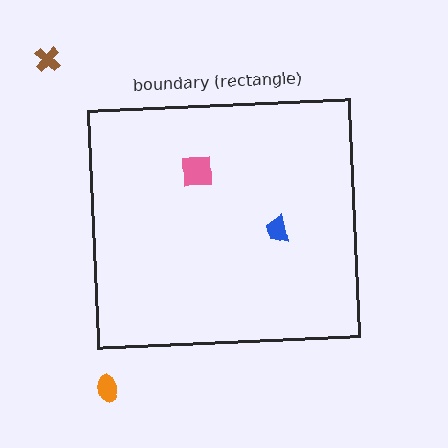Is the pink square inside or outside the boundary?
Inside.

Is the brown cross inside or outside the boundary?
Outside.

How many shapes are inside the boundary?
2 inside, 2 outside.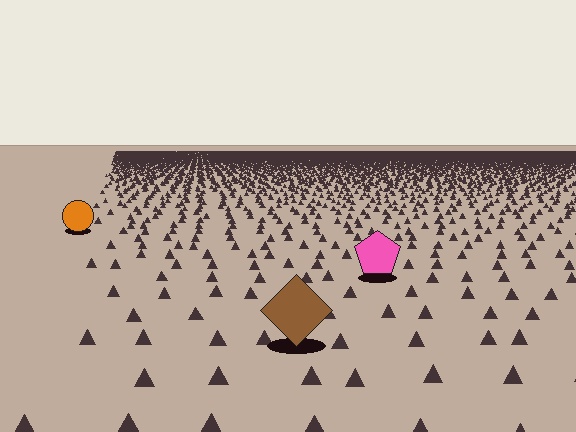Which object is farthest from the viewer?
The orange circle is farthest from the viewer. It appears smaller and the ground texture around it is denser.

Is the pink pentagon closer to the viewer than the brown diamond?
No. The brown diamond is closer — you can tell from the texture gradient: the ground texture is coarser near it.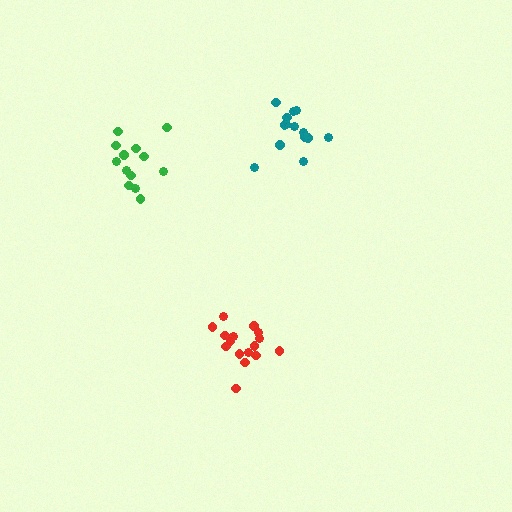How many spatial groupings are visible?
There are 3 spatial groupings.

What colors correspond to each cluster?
The clusters are colored: teal, red, green.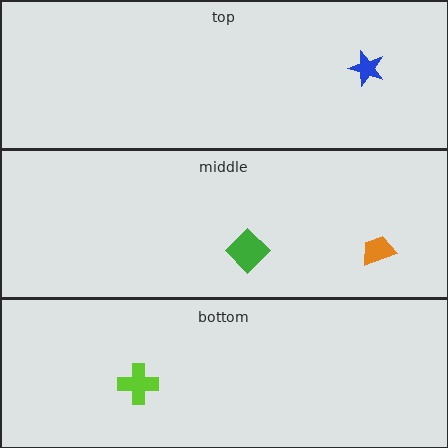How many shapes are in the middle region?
2.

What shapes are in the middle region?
The green diamond, the orange trapezoid.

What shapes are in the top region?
The blue star.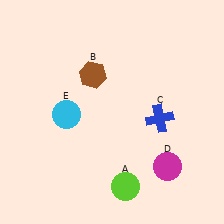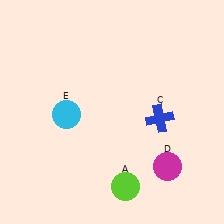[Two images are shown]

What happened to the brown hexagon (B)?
The brown hexagon (B) was removed in Image 2. It was in the top-left area of Image 1.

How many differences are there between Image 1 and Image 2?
There is 1 difference between the two images.